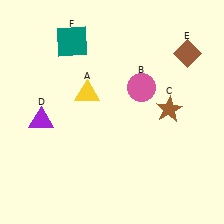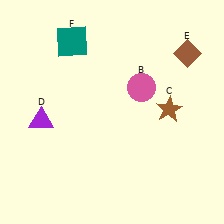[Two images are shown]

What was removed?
The yellow triangle (A) was removed in Image 2.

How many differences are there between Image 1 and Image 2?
There is 1 difference between the two images.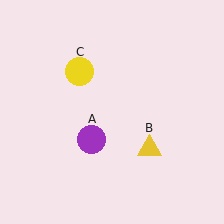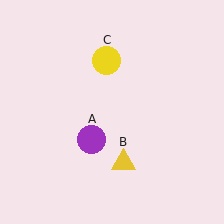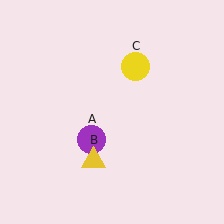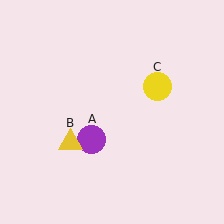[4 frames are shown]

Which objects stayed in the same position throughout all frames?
Purple circle (object A) remained stationary.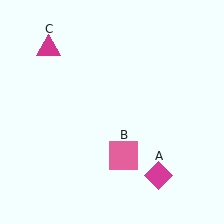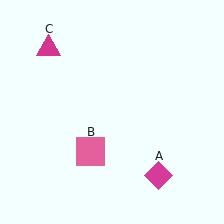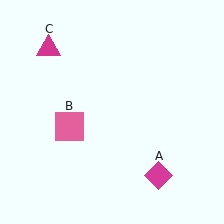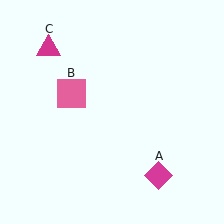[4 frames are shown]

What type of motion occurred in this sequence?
The pink square (object B) rotated clockwise around the center of the scene.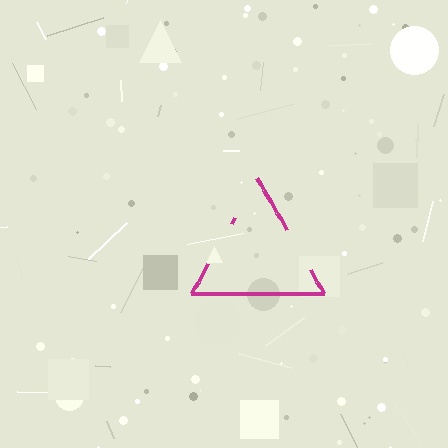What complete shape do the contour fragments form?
The contour fragments form a triangle.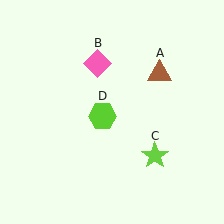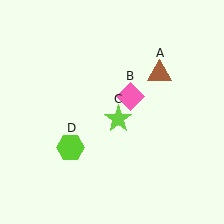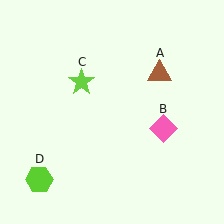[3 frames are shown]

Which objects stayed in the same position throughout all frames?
Brown triangle (object A) remained stationary.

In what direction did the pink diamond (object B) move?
The pink diamond (object B) moved down and to the right.